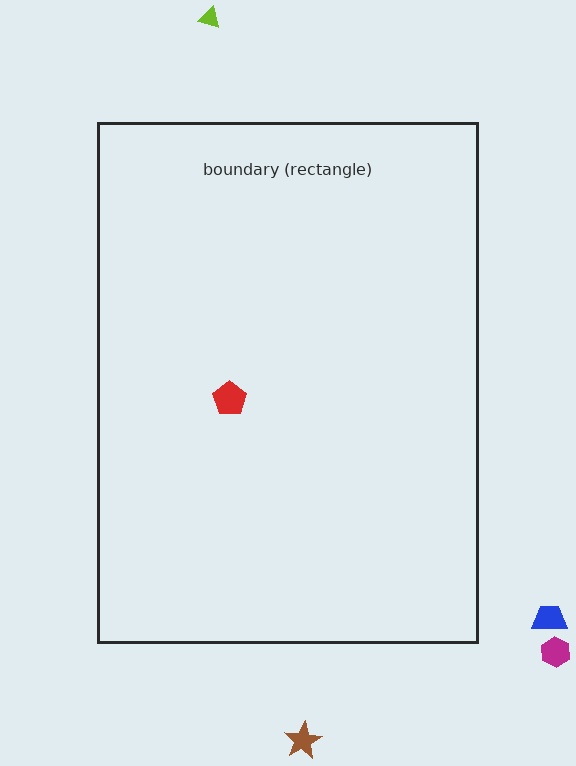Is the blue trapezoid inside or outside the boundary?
Outside.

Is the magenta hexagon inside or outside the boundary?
Outside.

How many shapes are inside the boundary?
1 inside, 4 outside.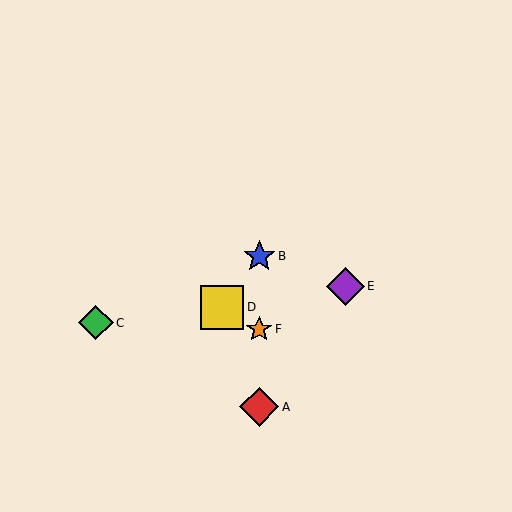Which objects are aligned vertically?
Objects A, B, F are aligned vertically.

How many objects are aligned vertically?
3 objects (A, B, F) are aligned vertically.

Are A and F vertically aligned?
Yes, both are at x≈259.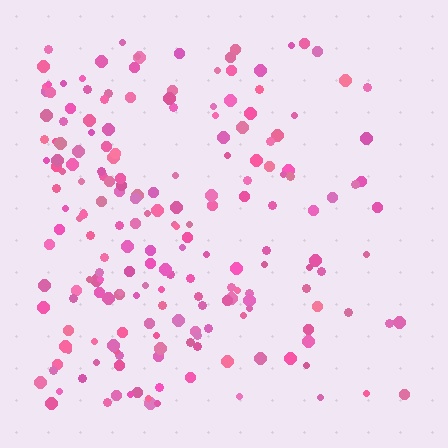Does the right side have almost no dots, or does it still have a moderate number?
Still a moderate number, just noticeably fewer than the left.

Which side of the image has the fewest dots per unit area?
The right.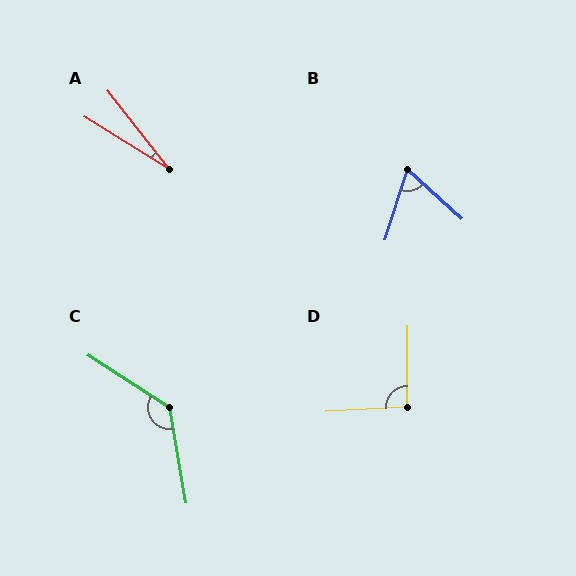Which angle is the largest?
C, at approximately 133 degrees.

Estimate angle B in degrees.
Approximately 65 degrees.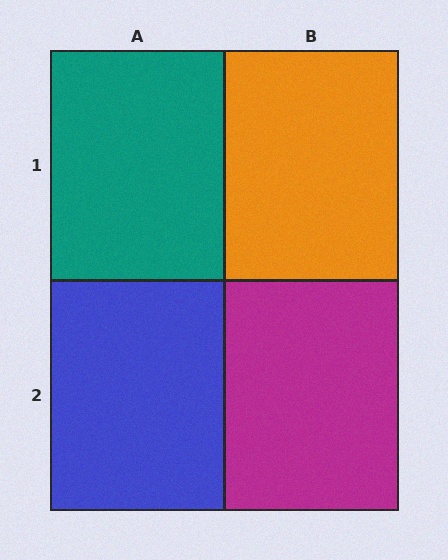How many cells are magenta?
1 cell is magenta.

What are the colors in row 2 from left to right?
Blue, magenta.